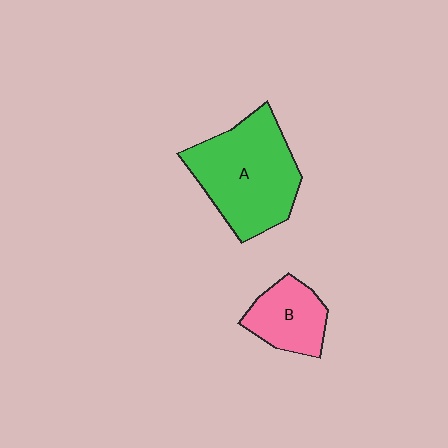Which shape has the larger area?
Shape A (green).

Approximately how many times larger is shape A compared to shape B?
Approximately 2.1 times.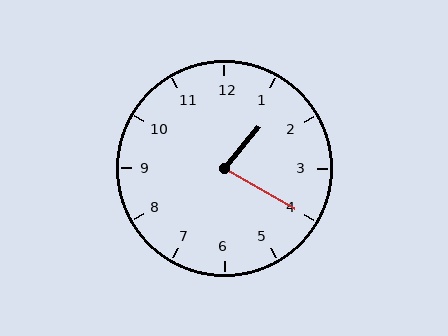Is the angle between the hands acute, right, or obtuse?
It is acute.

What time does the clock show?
1:20.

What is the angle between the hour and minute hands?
Approximately 80 degrees.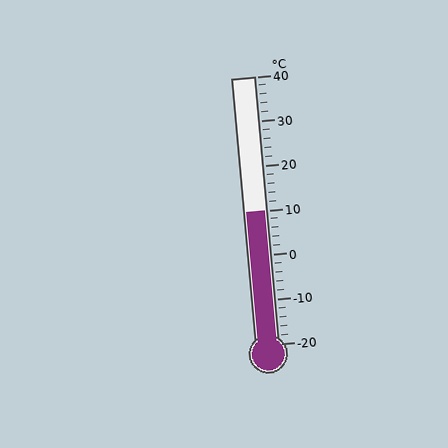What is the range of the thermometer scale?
The thermometer scale ranges from -20°C to 40°C.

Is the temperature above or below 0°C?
The temperature is above 0°C.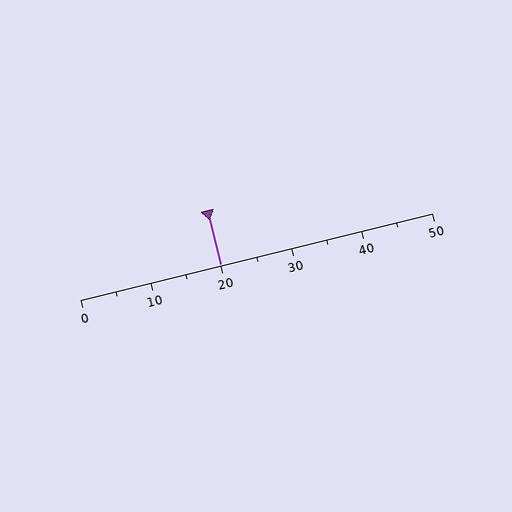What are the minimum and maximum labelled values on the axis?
The axis runs from 0 to 50.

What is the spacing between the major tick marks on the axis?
The major ticks are spaced 10 apart.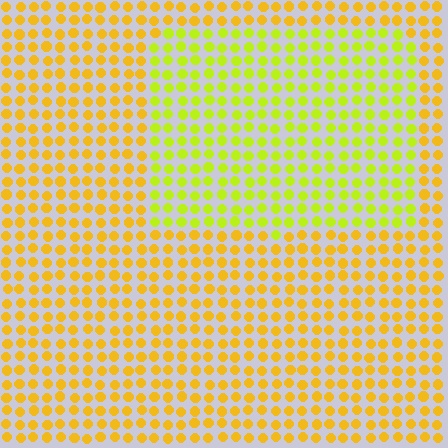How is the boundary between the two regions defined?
The boundary is defined purely by a slight shift in hue (about 32 degrees). Spacing, size, and orientation are identical on both sides.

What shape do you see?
I see a rectangle.